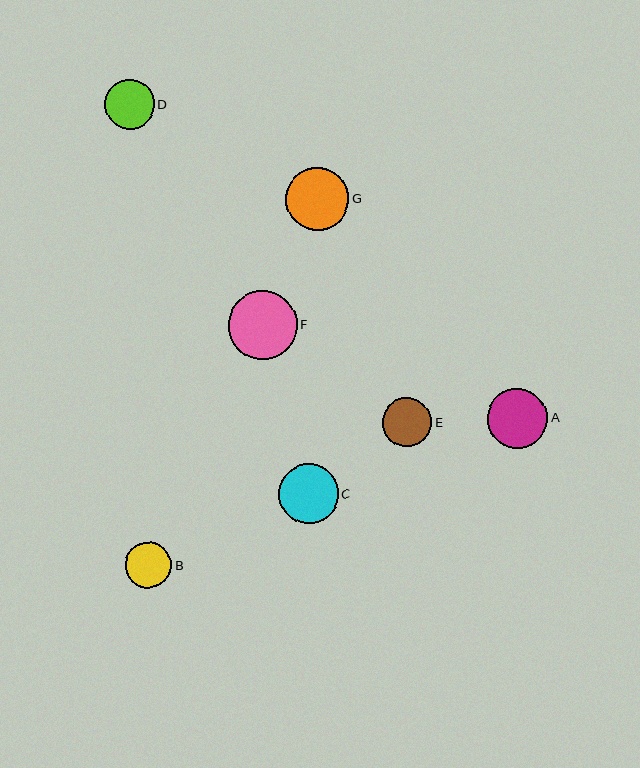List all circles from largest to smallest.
From largest to smallest: F, G, A, C, D, E, B.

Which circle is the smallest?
Circle B is the smallest with a size of approximately 46 pixels.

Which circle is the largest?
Circle F is the largest with a size of approximately 68 pixels.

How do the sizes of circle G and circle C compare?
Circle G and circle C are approximately the same size.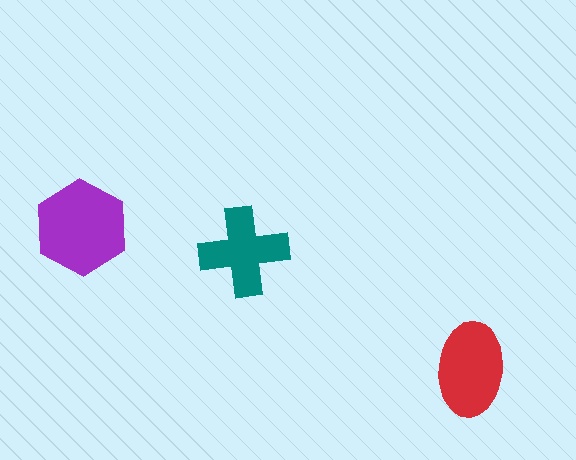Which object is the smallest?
The teal cross.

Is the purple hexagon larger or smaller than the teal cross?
Larger.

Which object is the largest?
The purple hexagon.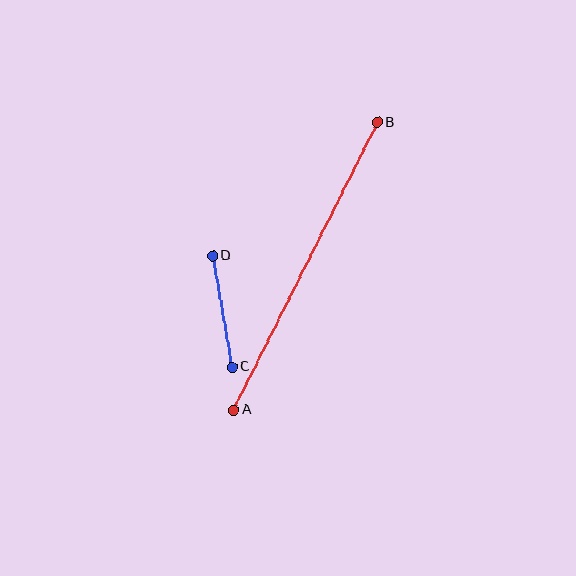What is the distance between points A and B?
The distance is approximately 322 pixels.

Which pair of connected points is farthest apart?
Points A and B are farthest apart.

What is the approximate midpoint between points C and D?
The midpoint is at approximately (222, 311) pixels.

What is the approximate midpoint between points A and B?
The midpoint is at approximately (305, 266) pixels.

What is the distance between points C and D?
The distance is approximately 113 pixels.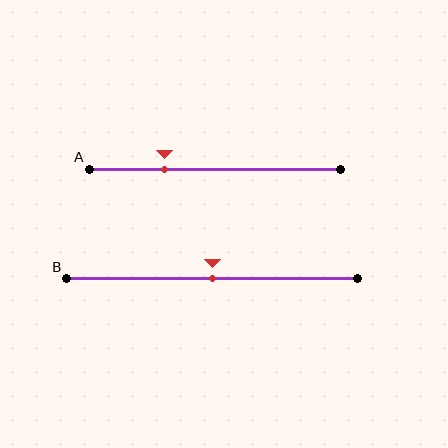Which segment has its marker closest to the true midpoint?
Segment B has its marker closest to the true midpoint.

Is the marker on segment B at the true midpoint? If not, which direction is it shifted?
Yes, the marker on segment B is at the true midpoint.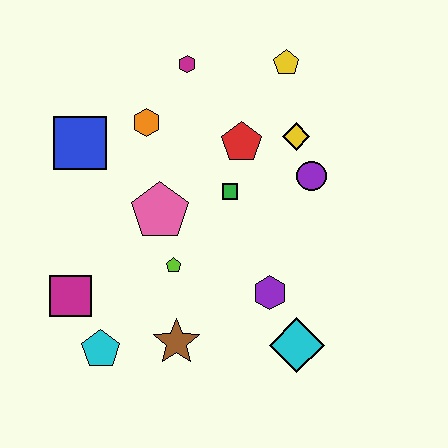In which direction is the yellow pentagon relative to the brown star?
The yellow pentagon is above the brown star.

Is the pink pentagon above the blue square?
No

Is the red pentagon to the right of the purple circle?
No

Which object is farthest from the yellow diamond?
The cyan pentagon is farthest from the yellow diamond.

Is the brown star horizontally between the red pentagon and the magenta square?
Yes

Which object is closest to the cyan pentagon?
The magenta square is closest to the cyan pentagon.